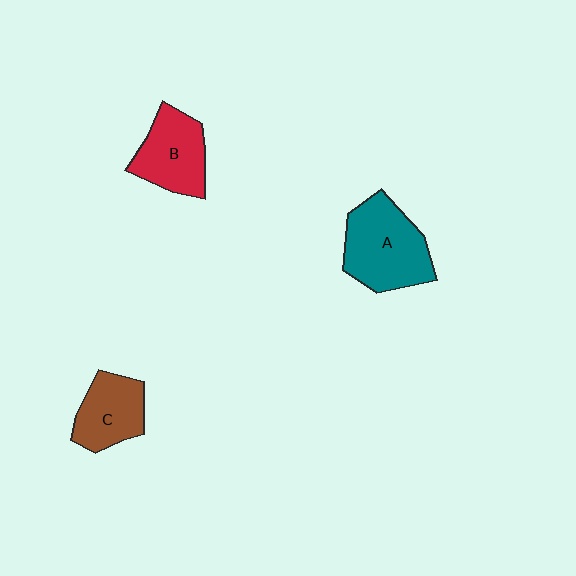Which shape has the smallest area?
Shape C (brown).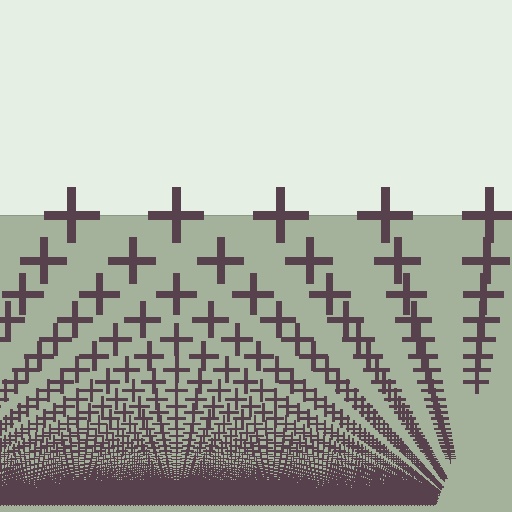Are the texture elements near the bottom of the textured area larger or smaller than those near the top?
Smaller. The gradient is inverted — elements near the bottom are smaller and denser.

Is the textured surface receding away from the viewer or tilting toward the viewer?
The surface appears to tilt toward the viewer. Texture elements get larger and sparser toward the top.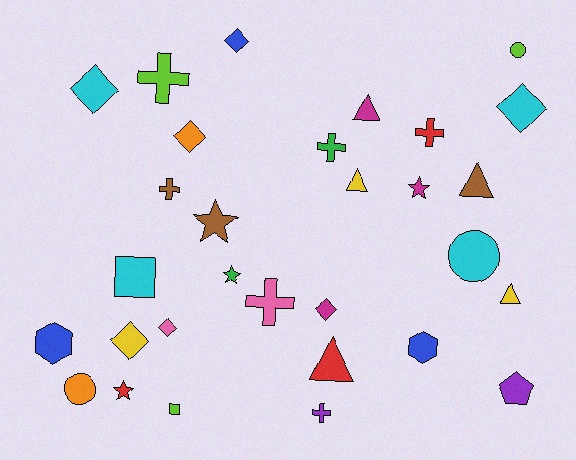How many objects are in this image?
There are 30 objects.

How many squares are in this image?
There are 2 squares.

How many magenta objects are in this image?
There are 3 magenta objects.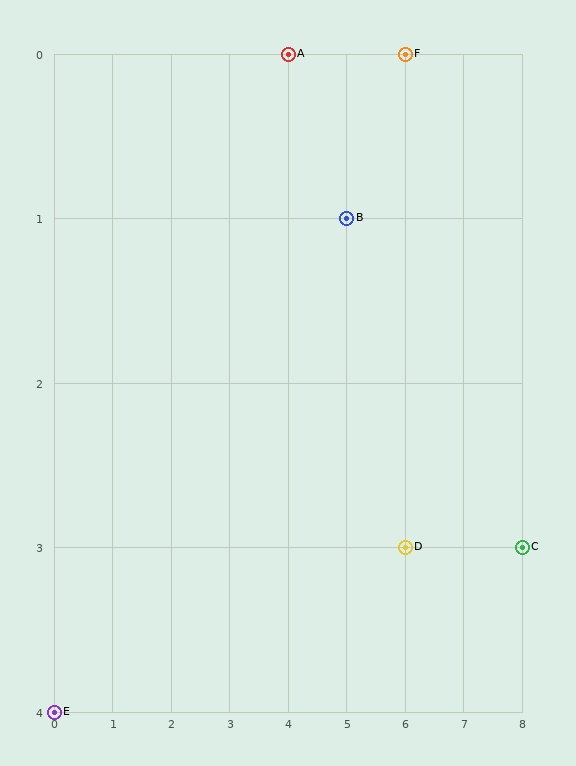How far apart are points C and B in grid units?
Points C and B are 3 columns and 2 rows apart (about 3.6 grid units diagonally).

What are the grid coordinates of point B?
Point B is at grid coordinates (5, 1).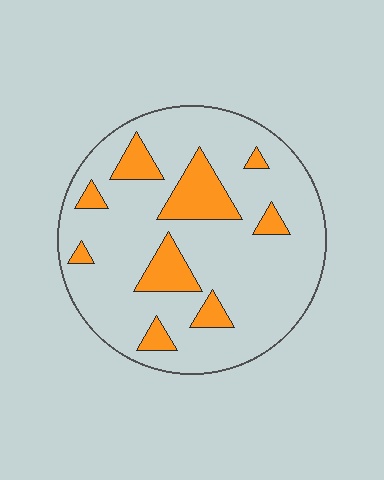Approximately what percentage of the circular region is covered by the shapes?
Approximately 20%.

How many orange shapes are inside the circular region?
9.